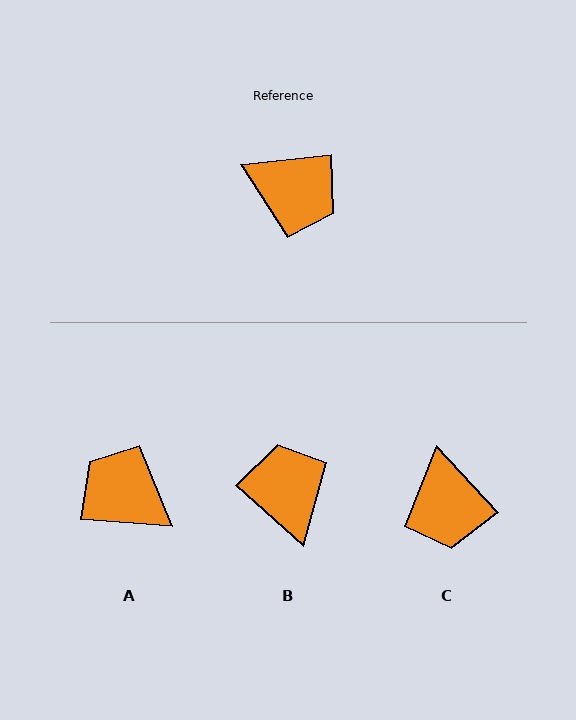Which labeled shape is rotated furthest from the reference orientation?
A, about 169 degrees away.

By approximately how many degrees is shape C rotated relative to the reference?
Approximately 54 degrees clockwise.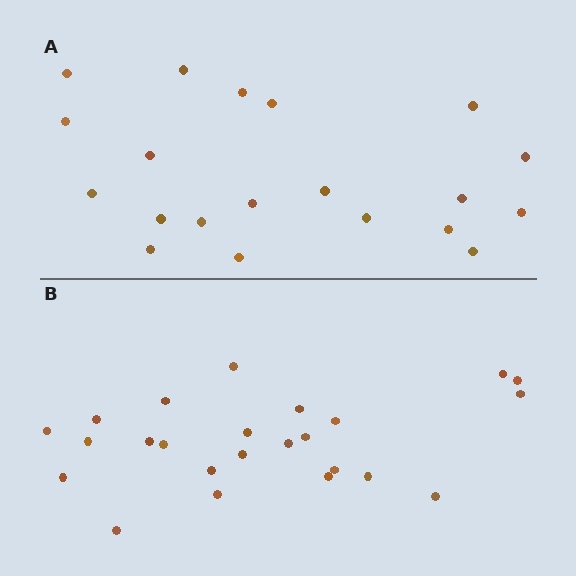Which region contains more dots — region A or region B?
Region B (the bottom region) has more dots.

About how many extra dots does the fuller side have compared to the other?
Region B has about 4 more dots than region A.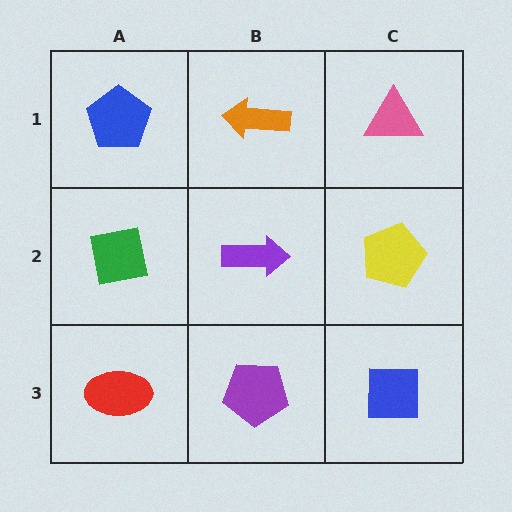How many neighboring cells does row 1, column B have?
3.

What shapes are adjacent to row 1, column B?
A purple arrow (row 2, column B), a blue pentagon (row 1, column A), a pink triangle (row 1, column C).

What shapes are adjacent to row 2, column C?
A pink triangle (row 1, column C), a blue square (row 3, column C), a purple arrow (row 2, column B).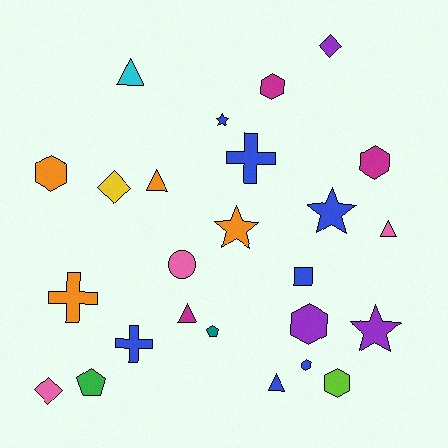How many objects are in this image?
There are 25 objects.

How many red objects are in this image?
There are no red objects.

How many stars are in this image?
There are 4 stars.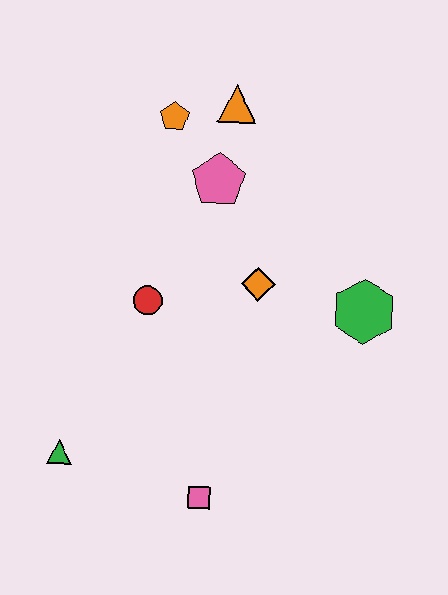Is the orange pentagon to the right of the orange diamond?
No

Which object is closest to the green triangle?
The pink square is closest to the green triangle.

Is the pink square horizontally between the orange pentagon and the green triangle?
No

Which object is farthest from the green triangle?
The orange triangle is farthest from the green triangle.